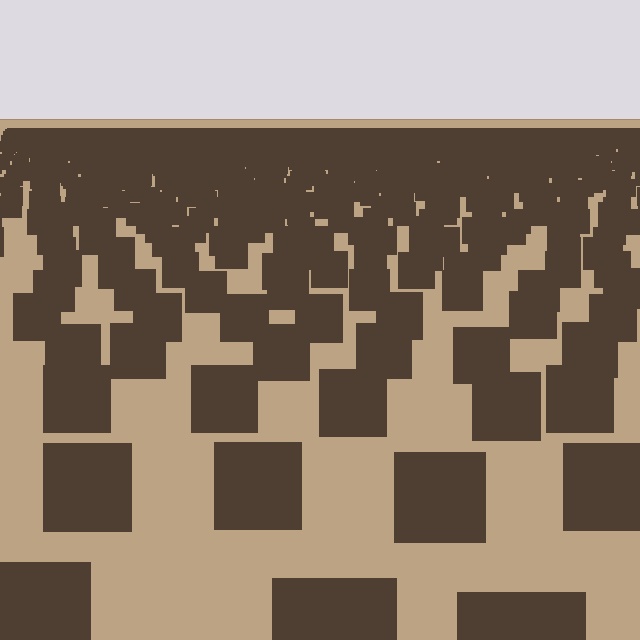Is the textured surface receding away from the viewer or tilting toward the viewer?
The surface is receding away from the viewer. Texture elements get smaller and denser toward the top.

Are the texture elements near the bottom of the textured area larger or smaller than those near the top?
Larger. Near the bottom, elements are closer to the viewer and appear at a bigger on-screen size.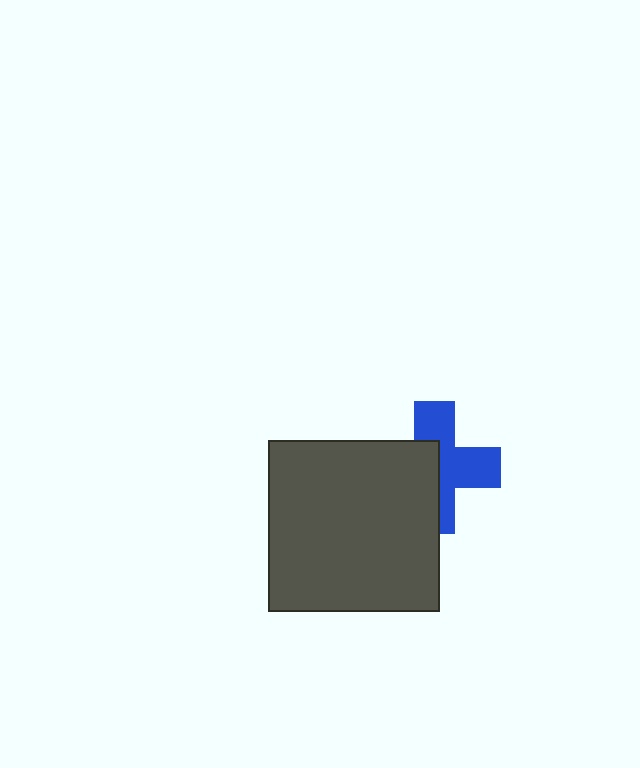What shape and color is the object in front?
The object in front is a dark gray square.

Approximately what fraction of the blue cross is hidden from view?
Roughly 46% of the blue cross is hidden behind the dark gray square.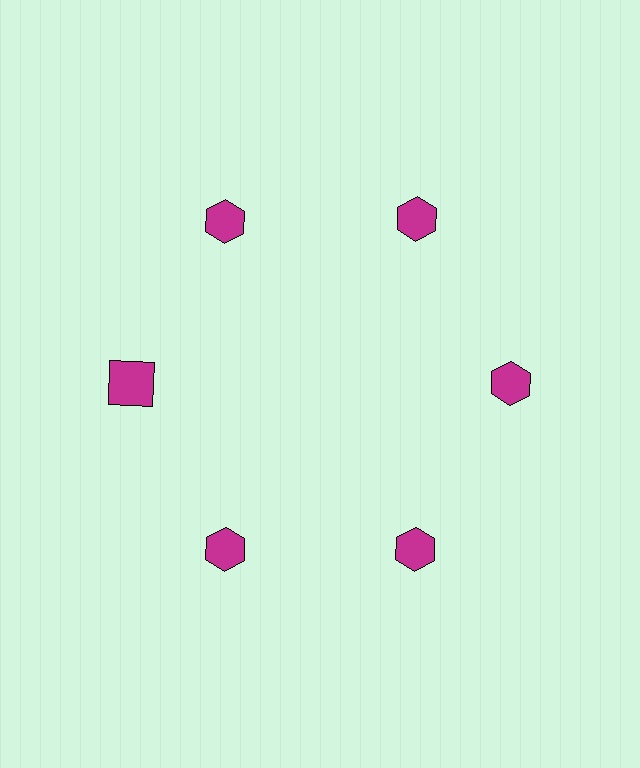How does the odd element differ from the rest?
It has a different shape: square instead of hexagon.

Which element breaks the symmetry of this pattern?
The magenta square at roughly the 9 o'clock position breaks the symmetry. All other shapes are magenta hexagons.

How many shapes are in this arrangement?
There are 6 shapes arranged in a ring pattern.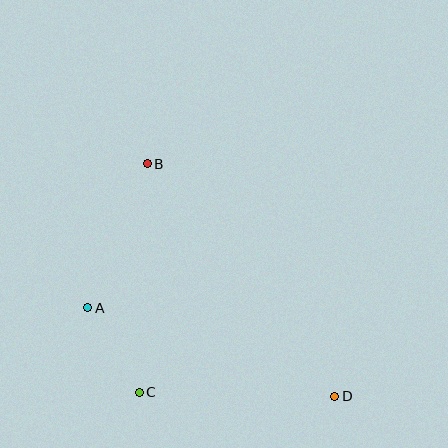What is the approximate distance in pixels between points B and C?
The distance between B and C is approximately 228 pixels.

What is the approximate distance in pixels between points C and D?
The distance between C and D is approximately 196 pixels.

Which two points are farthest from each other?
Points B and D are farthest from each other.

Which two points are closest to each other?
Points A and C are closest to each other.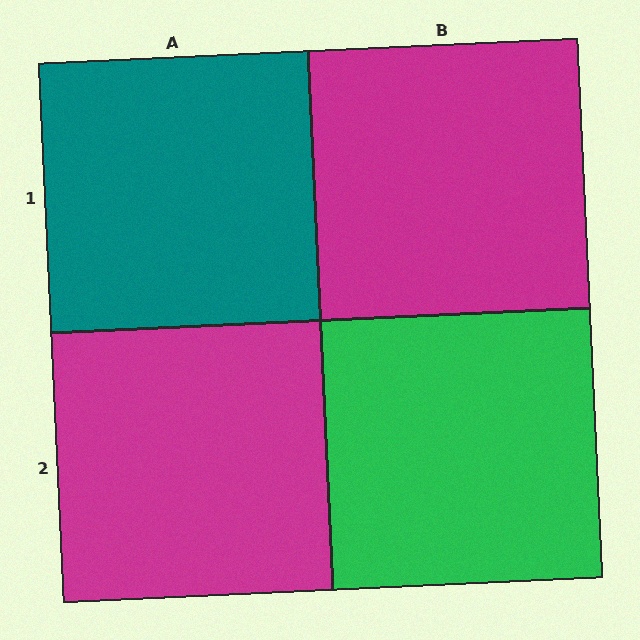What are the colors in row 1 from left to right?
Teal, magenta.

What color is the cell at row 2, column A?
Magenta.